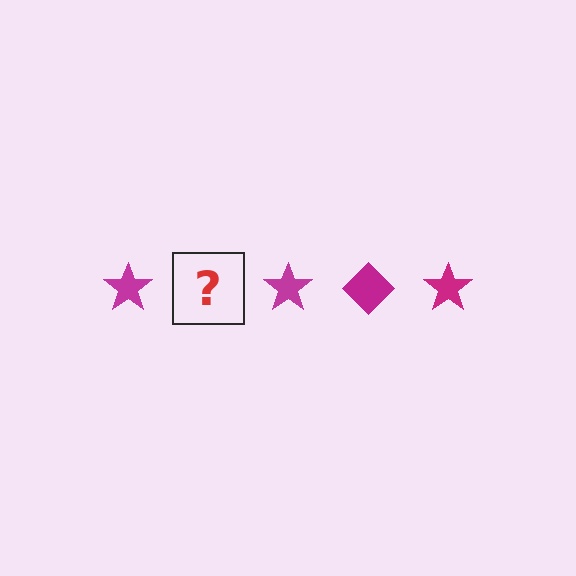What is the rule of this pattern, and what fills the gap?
The rule is that the pattern cycles through star, diamond shapes in magenta. The gap should be filled with a magenta diamond.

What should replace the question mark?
The question mark should be replaced with a magenta diamond.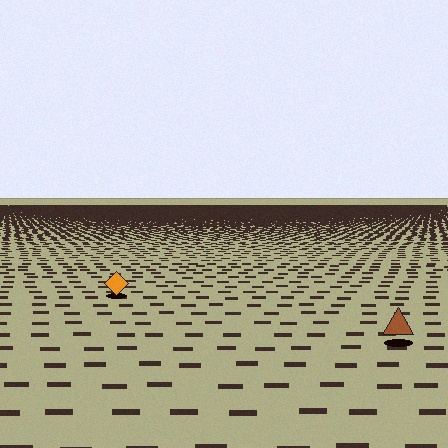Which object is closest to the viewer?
The brown triangle is closest. The texture marks near it are larger and more spread out.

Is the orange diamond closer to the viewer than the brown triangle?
No. The brown triangle is closer — you can tell from the texture gradient: the ground texture is coarser near it.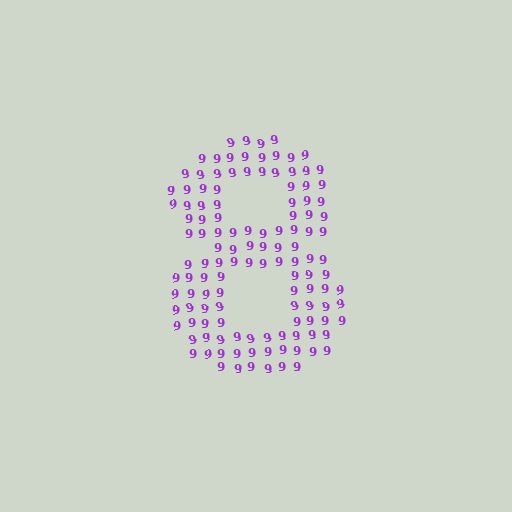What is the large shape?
The large shape is the digit 8.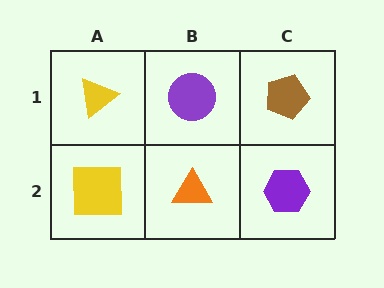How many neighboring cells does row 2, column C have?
2.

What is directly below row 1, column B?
An orange triangle.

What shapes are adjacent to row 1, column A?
A yellow square (row 2, column A), a purple circle (row 1, column B).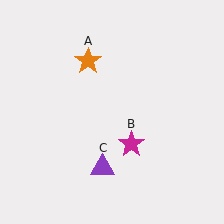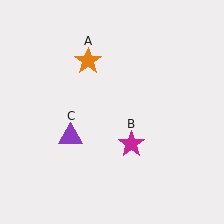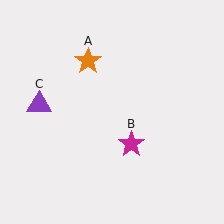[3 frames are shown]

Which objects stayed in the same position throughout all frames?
Orange star (object A) and magenta star (object B) remained stationary.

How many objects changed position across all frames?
1 object changed position: purple triangle (object C).